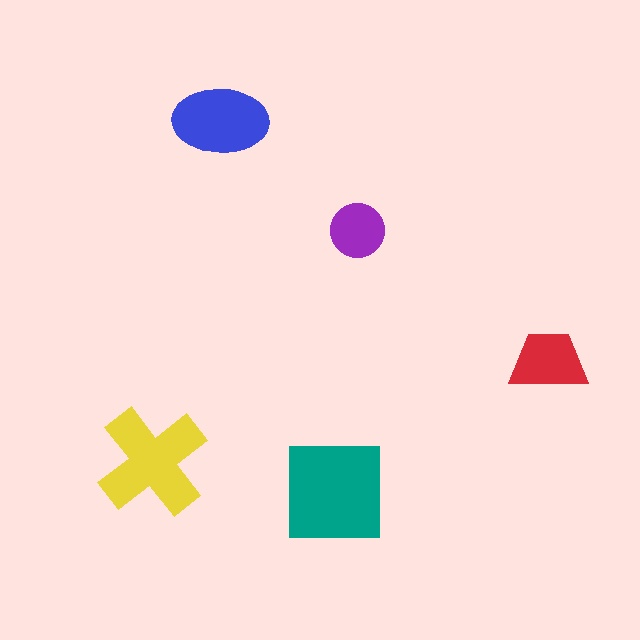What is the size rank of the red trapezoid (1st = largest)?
4th.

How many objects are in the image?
There are 5 objects in the image.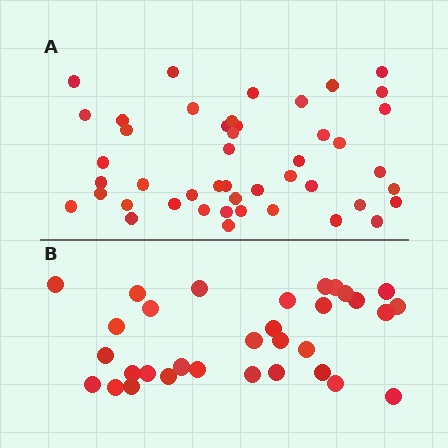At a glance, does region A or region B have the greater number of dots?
Region A (the top region) has more dots.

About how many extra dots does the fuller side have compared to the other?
Region A has approximately 15 more dots than region B.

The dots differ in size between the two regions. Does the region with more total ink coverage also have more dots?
No. Region B has more total ink coverage because its dots are larger, but region A actually contains more individual dots. Total area can be misleading — the number of items is what matters here.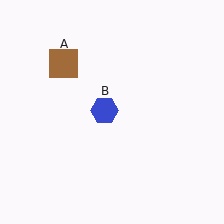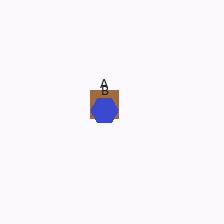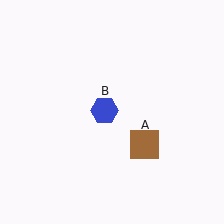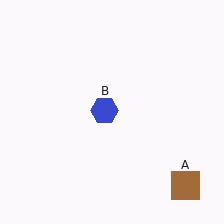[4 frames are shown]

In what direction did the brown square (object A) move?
The brown square (object A) moved down and to the right.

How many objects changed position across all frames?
1 object changed position: brown square (object A).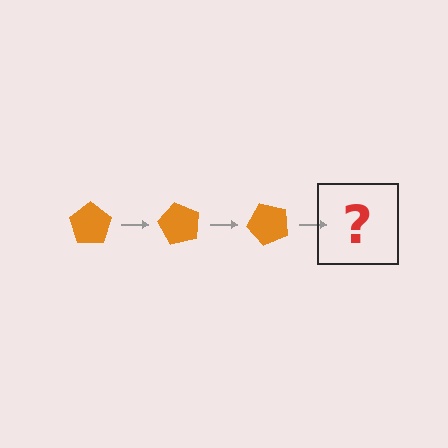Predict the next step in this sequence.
The next step is an orange pentagon rotated 180 degrees.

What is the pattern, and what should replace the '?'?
The pattern is that the pentagon rotates 60 degrees each step. The '?' should be an orange pentagon rotated 180 degrees.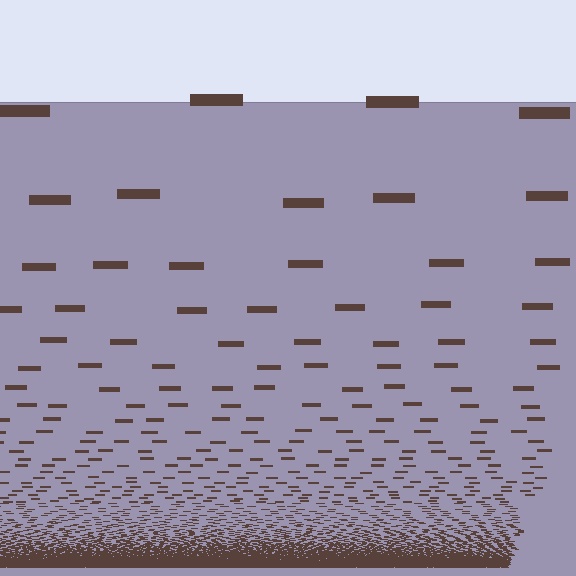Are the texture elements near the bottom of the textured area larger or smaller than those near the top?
Smaller. The gradient is inverted — elements near the bottom are smaller and denser.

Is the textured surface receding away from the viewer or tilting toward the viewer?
The surface appears to tilt toward the viewer. Texture elements get larger and sparser toward the top.